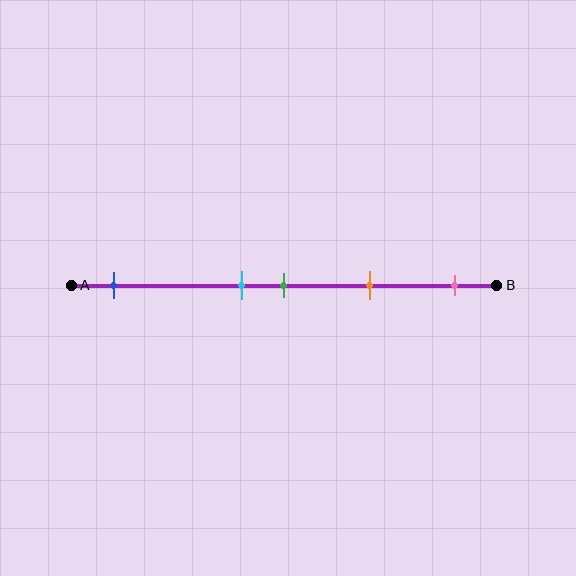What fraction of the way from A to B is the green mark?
The green mark is approximately 50% (0.5) of the way from A to B.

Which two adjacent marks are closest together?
The cyan and green marks are the closest adjacent pair.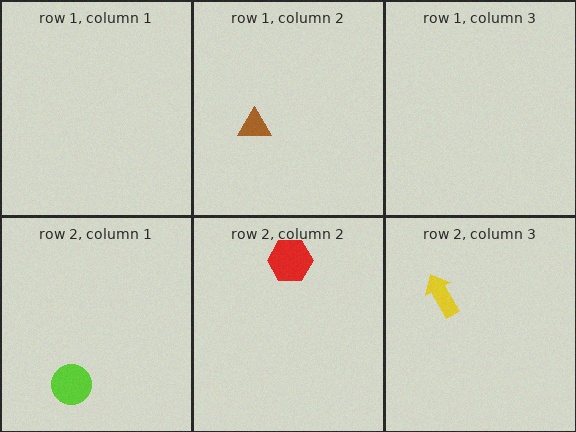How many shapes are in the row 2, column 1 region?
1.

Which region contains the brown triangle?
The row 1, column 2 region.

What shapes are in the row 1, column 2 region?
The brown triangle.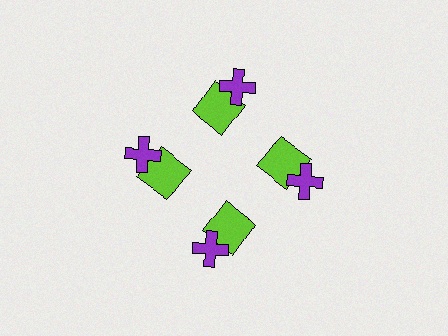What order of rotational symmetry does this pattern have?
This pattern has 4-fold rotational symmetry.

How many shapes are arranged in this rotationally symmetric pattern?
There are 8 shapes, arranged in 4 groups of 2.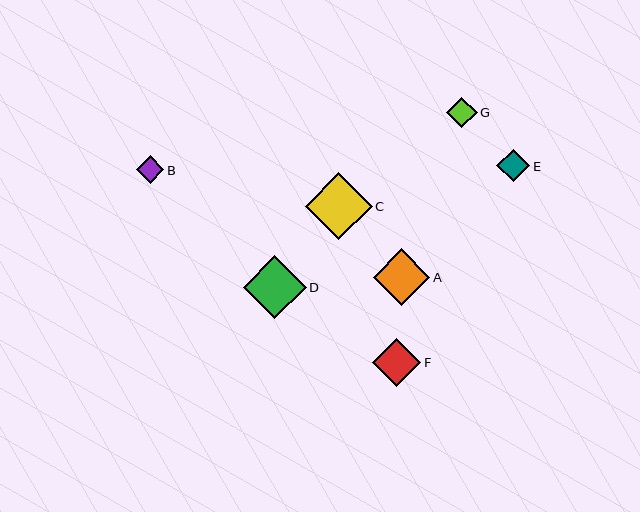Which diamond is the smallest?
Diamond B is the smallest with a size of approximately 28 pixels.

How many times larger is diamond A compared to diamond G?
Diamond A is approximately 1.9 times the size of diamond G.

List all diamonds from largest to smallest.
From largest to smallest: C, D, A, F, E, G, B.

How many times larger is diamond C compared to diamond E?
Diamond C is approximately 2.1 times the size of diamond E.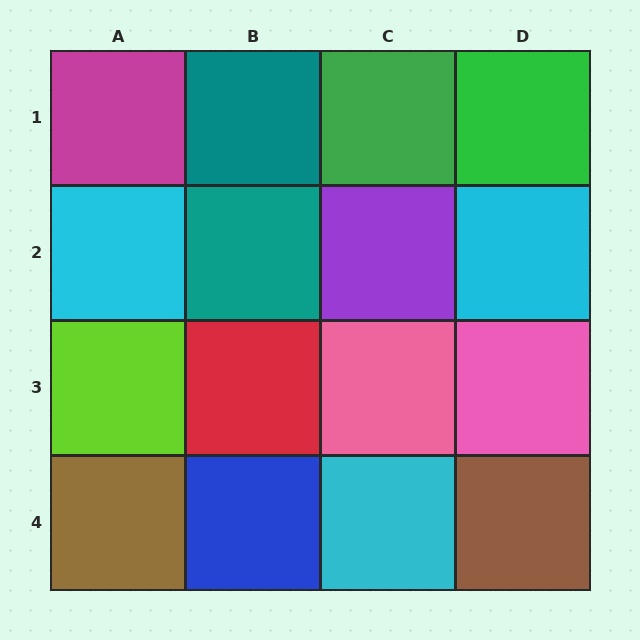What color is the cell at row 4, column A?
Brown.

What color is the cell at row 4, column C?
Cyan.